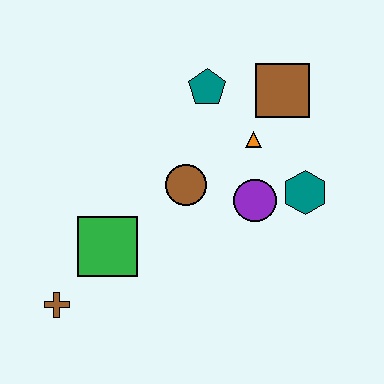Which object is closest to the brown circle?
The purple circle is closest to the brown circle.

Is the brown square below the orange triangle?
No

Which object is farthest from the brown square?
The brown cross is farthest from the brown square.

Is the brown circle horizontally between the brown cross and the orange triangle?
Yes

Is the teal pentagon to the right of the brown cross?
Yes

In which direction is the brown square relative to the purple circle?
The brown square is above the purple circle.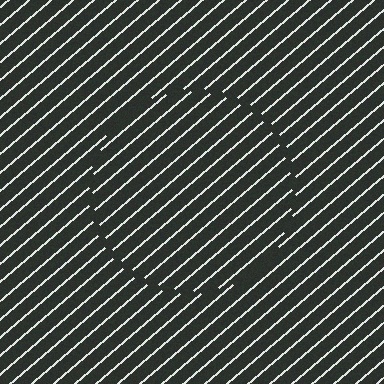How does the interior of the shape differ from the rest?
The interior of the shape contains the same grating, shifted by half a period — the contour is defined by the phase discontinuity where line-ends from the inner and outer gratings abut.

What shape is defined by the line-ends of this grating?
An illusory circle. The interior of the shape contains the same grating, shifted by half a period — the contour is defined by the phase discontinuity where line-ends from the inner and outer gratings abut.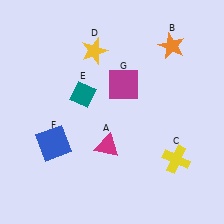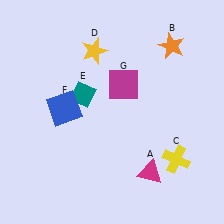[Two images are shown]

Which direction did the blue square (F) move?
The blue square (F) moved up.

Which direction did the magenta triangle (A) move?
The magenta triangle (A) moved right.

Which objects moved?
The objects that moved are: the magenta triangle (A), the blue square (F).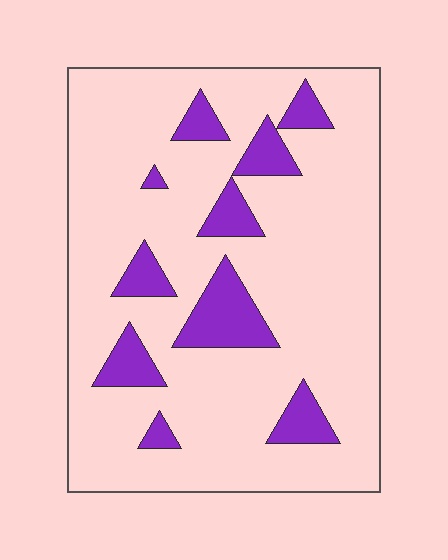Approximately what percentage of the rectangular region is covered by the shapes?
Approximately 15%.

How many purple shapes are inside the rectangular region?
10.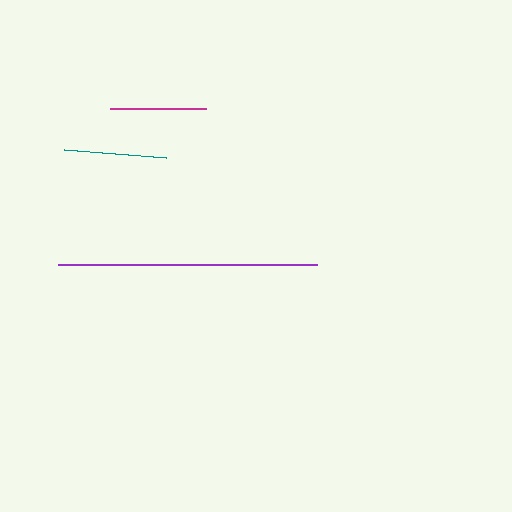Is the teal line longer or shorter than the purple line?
The purple line is longer than the teal line.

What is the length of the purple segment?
The purple segment is approximately 259 pixels long.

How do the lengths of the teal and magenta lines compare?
The teal and magenta lines are approximately the same length.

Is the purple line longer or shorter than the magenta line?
The purple line is longer than the magenta line.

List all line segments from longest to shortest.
From longest to shortest: purple, teal, magenta.